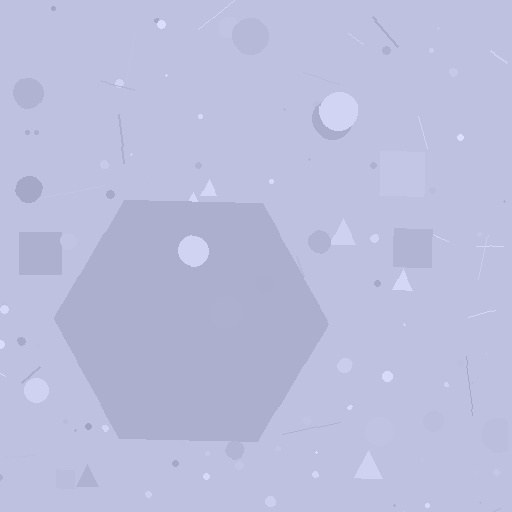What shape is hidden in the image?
A hexagon is hidden in the image.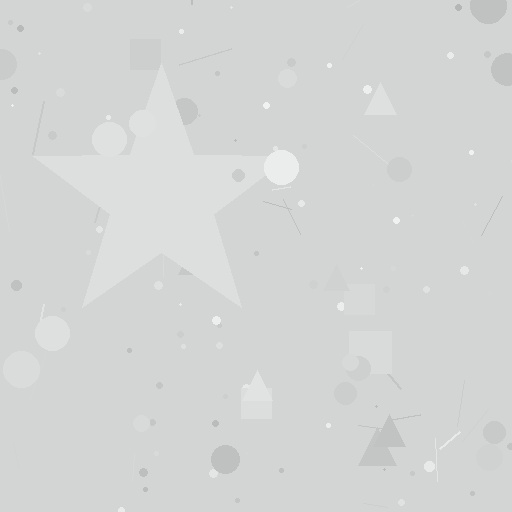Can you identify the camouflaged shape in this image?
The camouflaged shape is a star.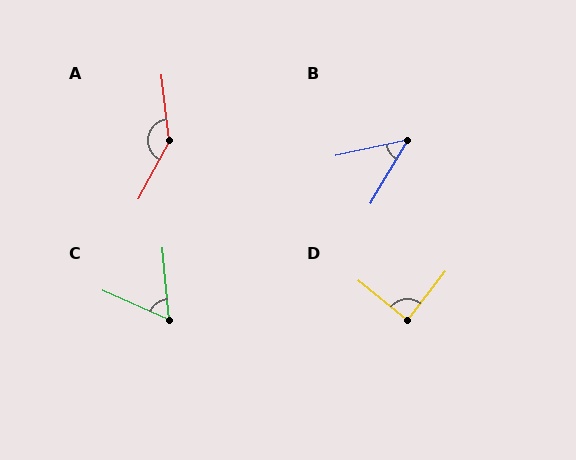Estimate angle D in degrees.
Approximately 89 degrees.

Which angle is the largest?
A, at approximately 145 degrees.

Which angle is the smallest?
B, at approximately 47 degrees.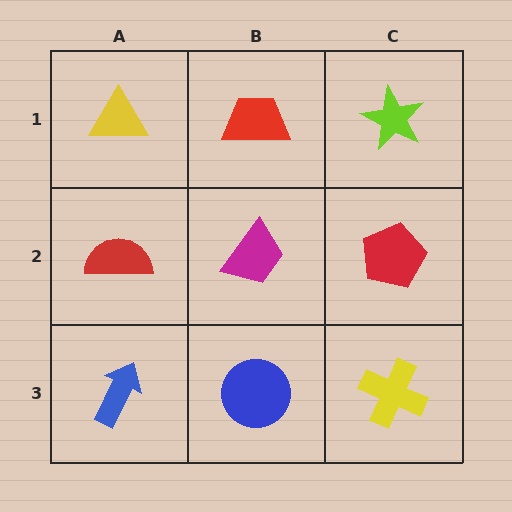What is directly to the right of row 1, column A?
A red trapezoid.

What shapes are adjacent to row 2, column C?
A lime star (row 1, column C), a yellow cross (row 3, column C), a magenta trapezoid (row 2, column B).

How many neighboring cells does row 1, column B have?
3.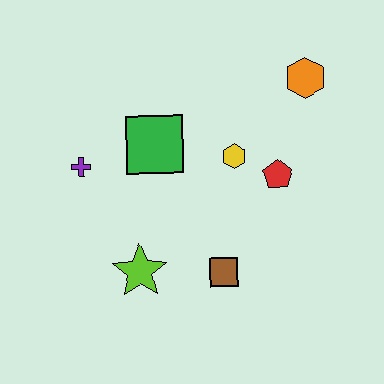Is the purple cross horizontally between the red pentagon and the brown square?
No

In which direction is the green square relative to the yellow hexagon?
The green square is to the left of the yellow hexagon.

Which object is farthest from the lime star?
The orange hexagon is farthest from the lime star.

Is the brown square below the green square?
Yes